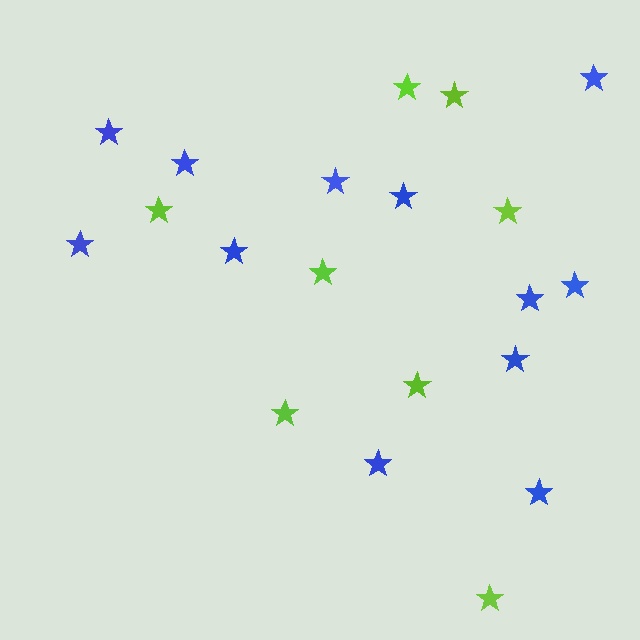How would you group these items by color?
There are 2 groups: one group of lime stars (8) and one group of blue stars (12).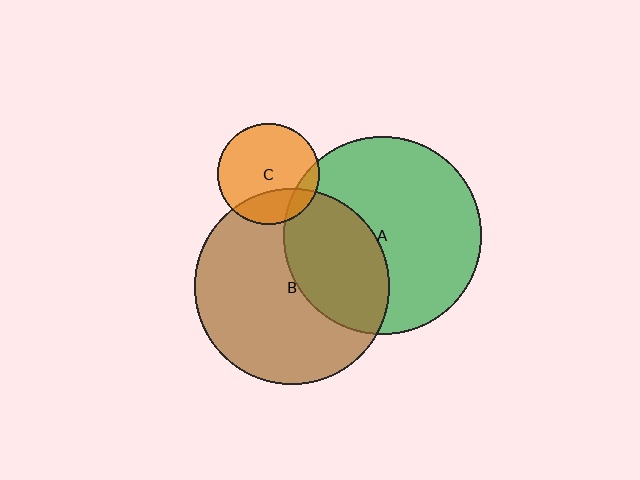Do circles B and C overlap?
Yes.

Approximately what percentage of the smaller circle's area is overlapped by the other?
Approximately 25%.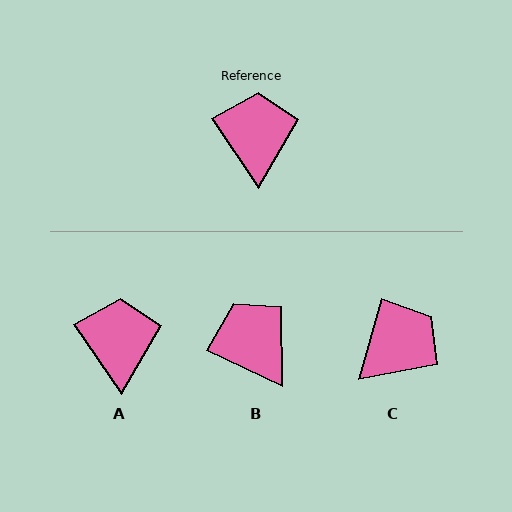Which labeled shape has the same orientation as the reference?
A.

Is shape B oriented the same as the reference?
No, it is off by about 31 degrees.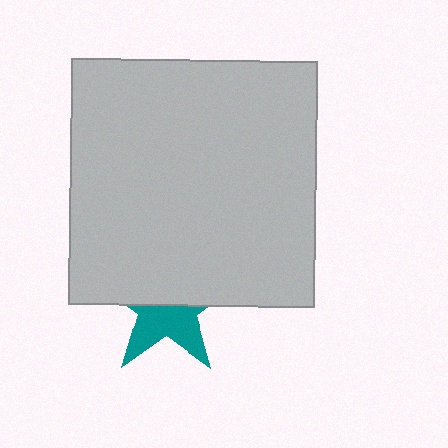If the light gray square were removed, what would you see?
You would see the complete teal star.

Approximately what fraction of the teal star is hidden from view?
Roughly 55% of the teal star is hidden behind the light gray square.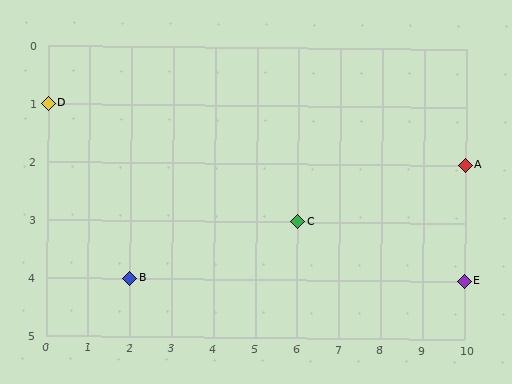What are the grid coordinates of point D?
Point D is at grid coordinates (0, 1).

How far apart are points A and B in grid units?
Points A and B are 8 columns and 2 rows apart (about 8.2 grid units diagonally).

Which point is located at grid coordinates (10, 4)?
Point E is at (10, 4).